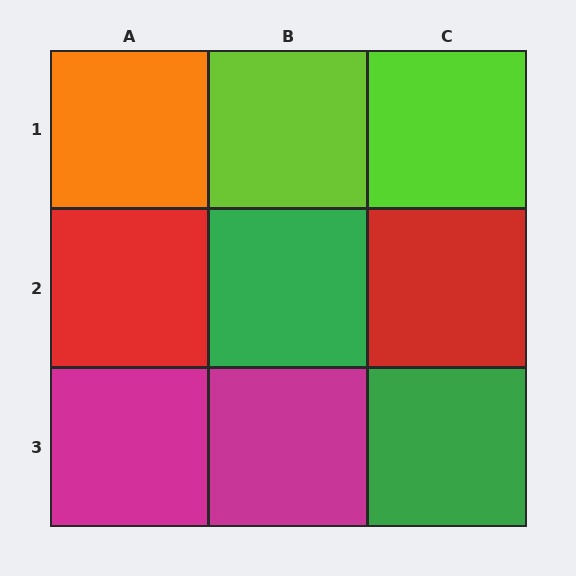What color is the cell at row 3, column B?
Magenta.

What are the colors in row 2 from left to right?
Red, green, red.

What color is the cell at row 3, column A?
Magenta.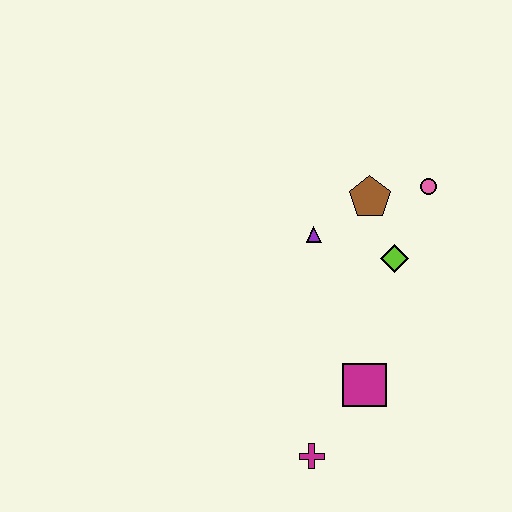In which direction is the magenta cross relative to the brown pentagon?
The magenta cross is below the brown pentagon.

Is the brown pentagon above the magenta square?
Yes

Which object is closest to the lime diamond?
The brown pentagon is closest to the lime diamond.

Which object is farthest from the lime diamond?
The magenta cross is farthest from the lime diamond.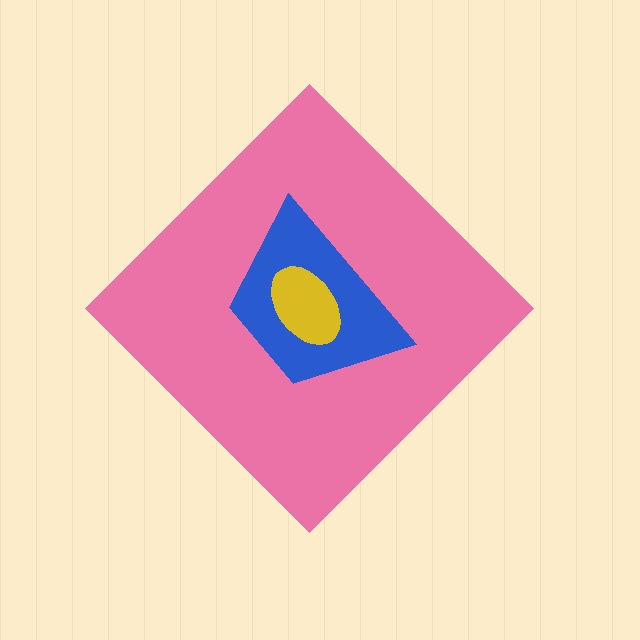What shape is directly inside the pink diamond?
The blue trapezoid.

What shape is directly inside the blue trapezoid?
The yellow ellipse.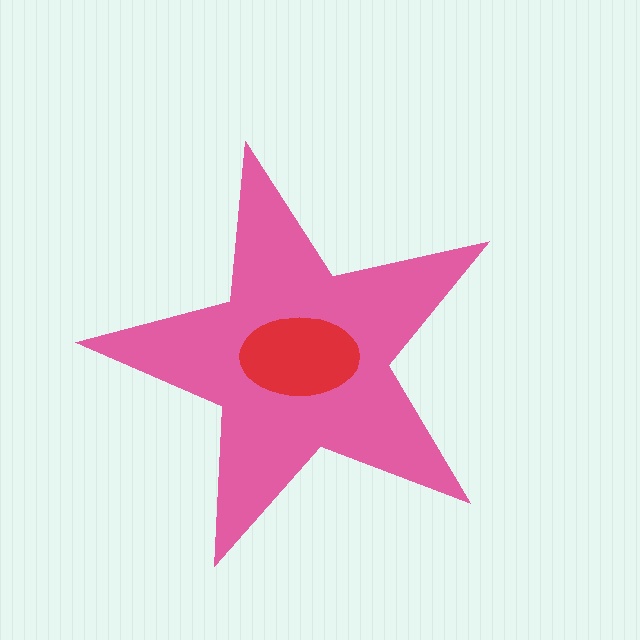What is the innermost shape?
The red ellipse.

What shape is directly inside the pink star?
The red ellipse.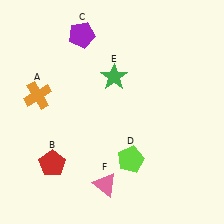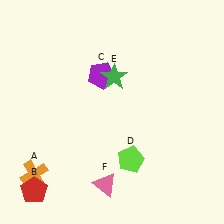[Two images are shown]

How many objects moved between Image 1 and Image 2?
3 objects moved between the two images.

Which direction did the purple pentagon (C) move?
The purple pentagon (C) moved down.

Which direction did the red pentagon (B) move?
The red pentagon (B) moved down.